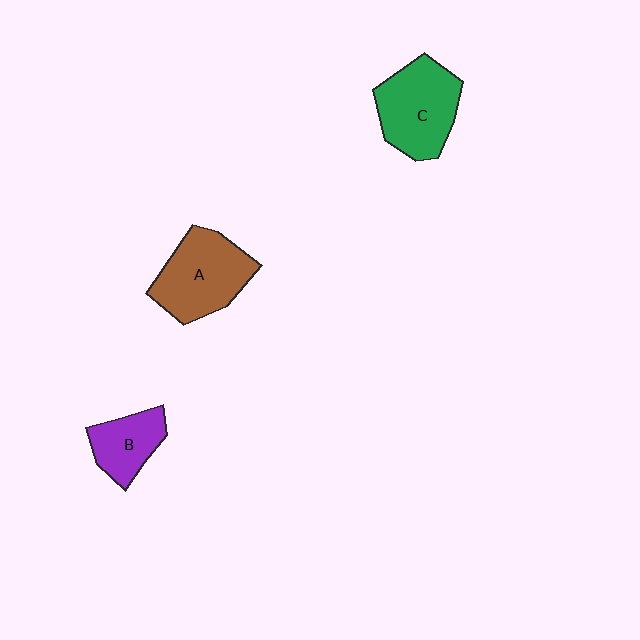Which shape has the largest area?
Shape A (brown).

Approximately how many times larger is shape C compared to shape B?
Approximately 1.7 times.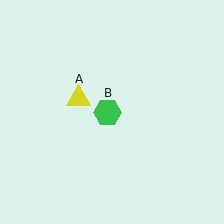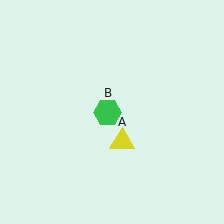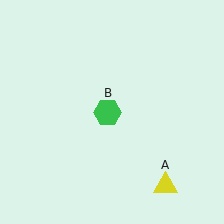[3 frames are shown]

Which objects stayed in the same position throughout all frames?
Green hexagon (object B) remained stationary.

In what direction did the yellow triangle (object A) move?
The yellow triangle (object A) moved down and to the right.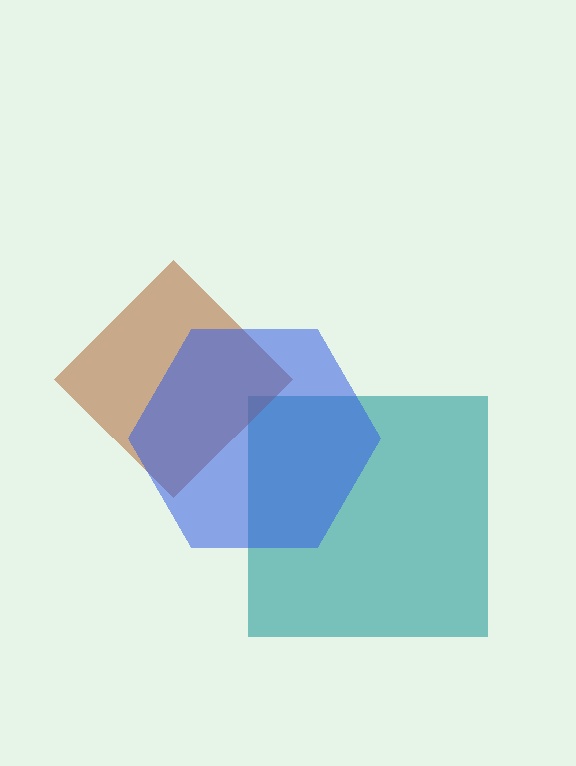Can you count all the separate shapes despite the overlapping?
Yes, there are 3 separate shapes.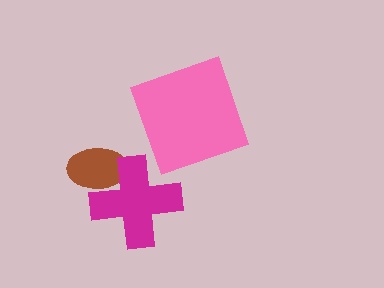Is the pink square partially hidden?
No, no other shape covers it.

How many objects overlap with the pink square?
0 objects overlap with the pink square.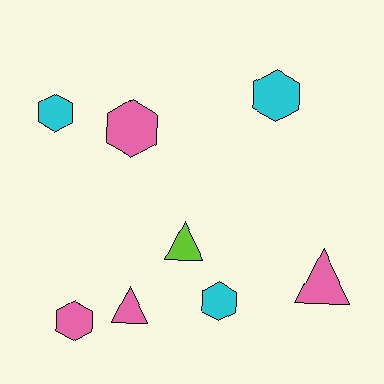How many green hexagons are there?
There are no green hexagons.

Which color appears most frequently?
Pink, with 4 objects.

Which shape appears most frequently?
Hexagon, with 5 objects.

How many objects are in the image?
There are 8 objects.